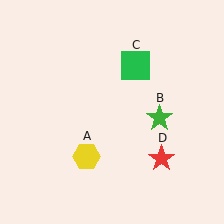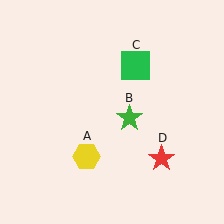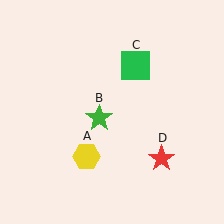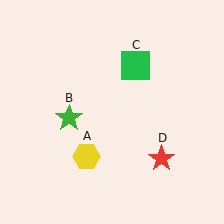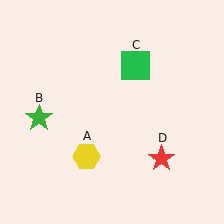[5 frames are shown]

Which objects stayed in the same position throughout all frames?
Yellow hexagon (object A) and green square (object C) and red star (object D) remained stationary.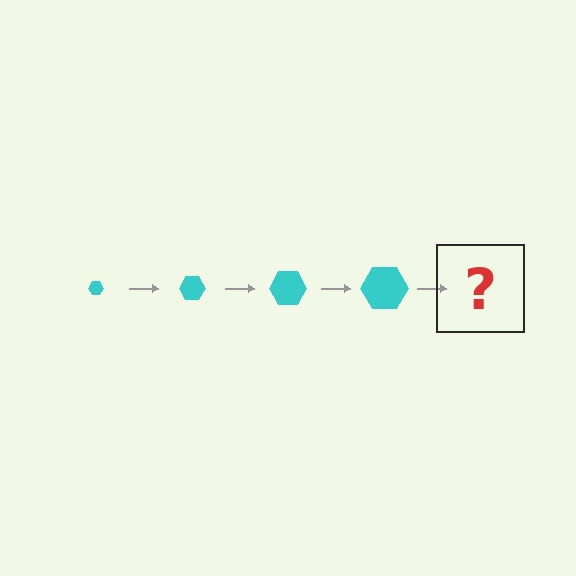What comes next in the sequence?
The next element should be a cyan hexagon, larger than the previous one.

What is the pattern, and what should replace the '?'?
The pattern is that the hexagon gets progressively larger each step. The '?' should be a cyan hexagon, larger than the previous one.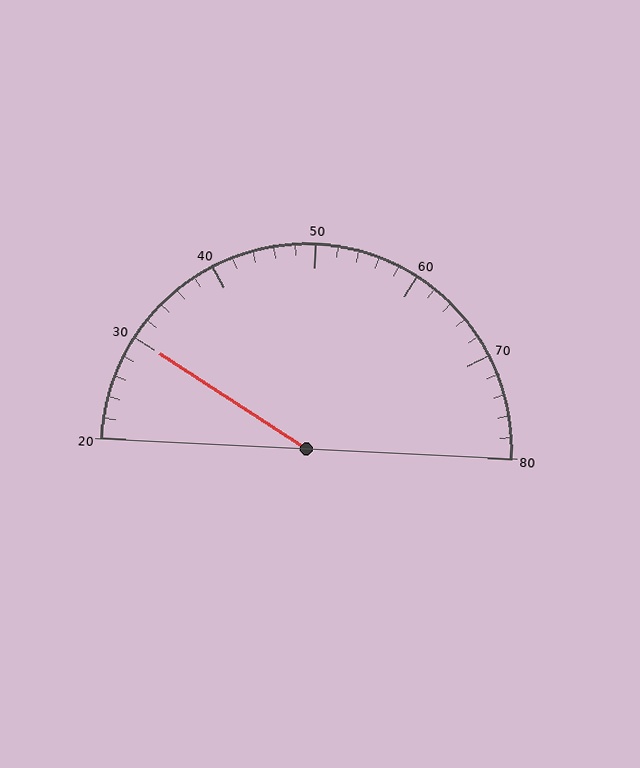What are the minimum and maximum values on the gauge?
The gauge ranges from 20 to 80.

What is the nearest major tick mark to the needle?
The nearest major tick mark is 30.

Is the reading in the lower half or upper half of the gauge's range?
The reading is in the lower half of the range (20 to 80).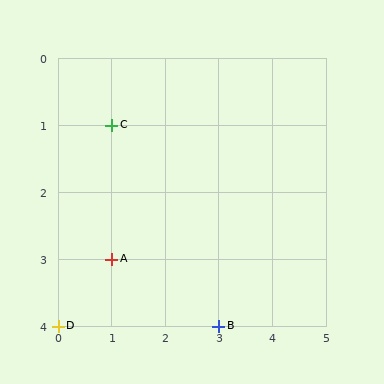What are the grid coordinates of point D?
Point D is at grid coordinates (0, 4).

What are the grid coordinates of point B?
Point B is at grid coordinates (3, 4).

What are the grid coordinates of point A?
Point A is at grid coordinates (1, 3).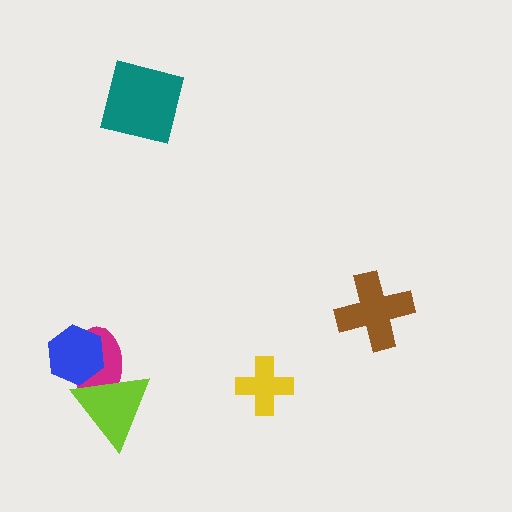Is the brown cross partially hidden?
No, no other shape covers it.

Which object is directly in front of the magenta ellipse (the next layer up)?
The blue hexagon is directly in front of the magenta ellipse.